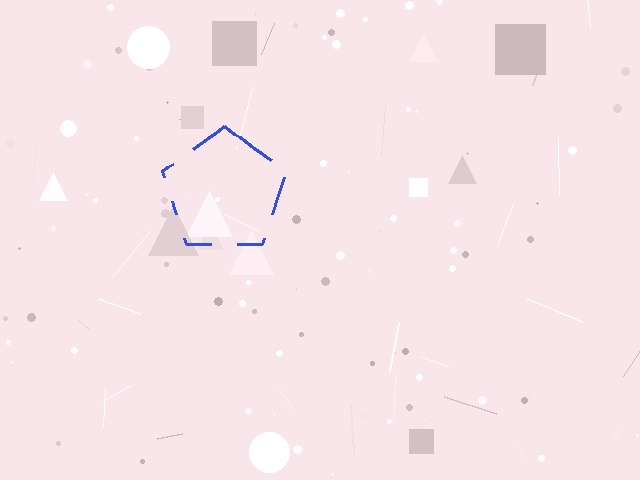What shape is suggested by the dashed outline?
The dashed outline suggests a pentagon.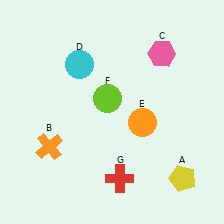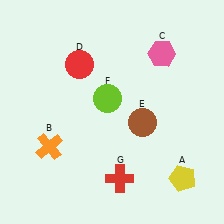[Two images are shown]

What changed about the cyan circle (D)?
In Image 1, D is cyan. In Image 2, it changed to red.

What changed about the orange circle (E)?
In Image 1, E is orange. In Image 2, it changed to brown.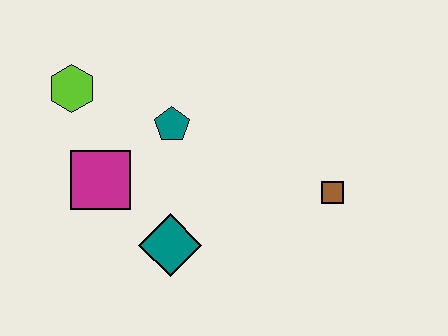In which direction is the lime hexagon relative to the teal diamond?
The lime hexagon is above the teal diamond.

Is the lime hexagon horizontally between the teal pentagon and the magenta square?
No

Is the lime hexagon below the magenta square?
No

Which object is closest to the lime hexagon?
The magenta square is closest to the lime hexagon.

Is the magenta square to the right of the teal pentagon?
No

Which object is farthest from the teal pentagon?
The brown square is farthest from the teal pentagon.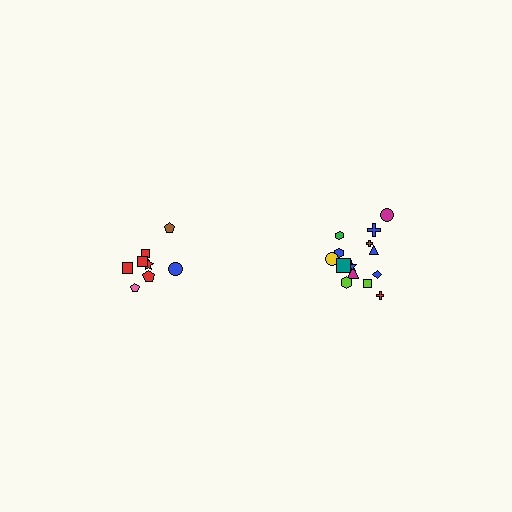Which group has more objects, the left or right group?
The right group.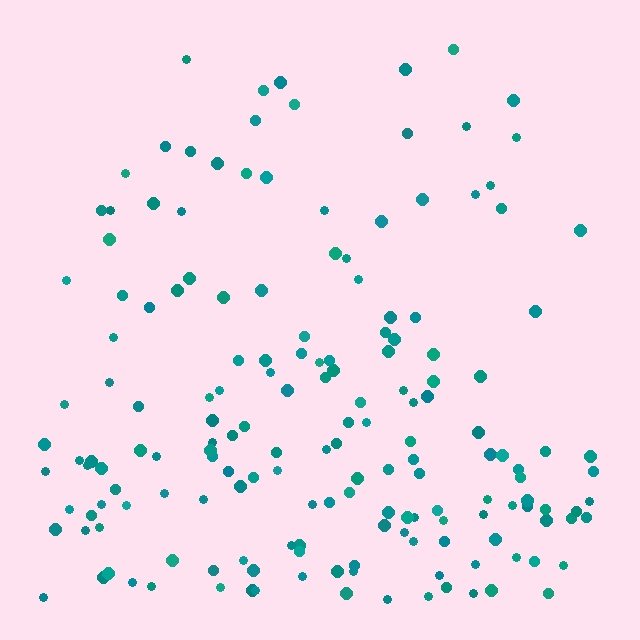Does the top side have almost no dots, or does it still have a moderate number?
Still a moderate number, just noticeably fewer than the bottom.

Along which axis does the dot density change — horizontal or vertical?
Vertical.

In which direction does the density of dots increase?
From top to bottom, with the bottom side densest.